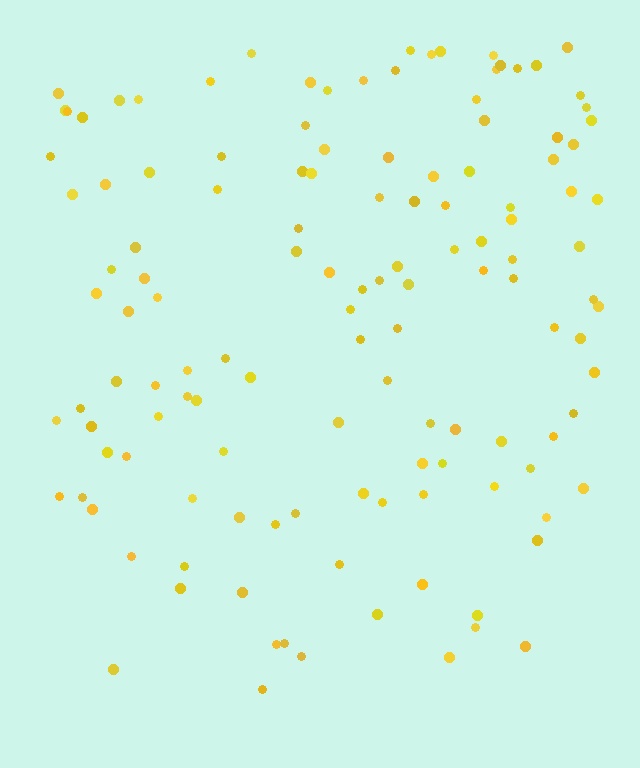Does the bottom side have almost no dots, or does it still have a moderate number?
Still a moderate number, just noticeably fewer than the top.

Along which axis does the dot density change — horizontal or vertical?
Vertical.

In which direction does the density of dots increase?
From bottom to top, with the top side densest.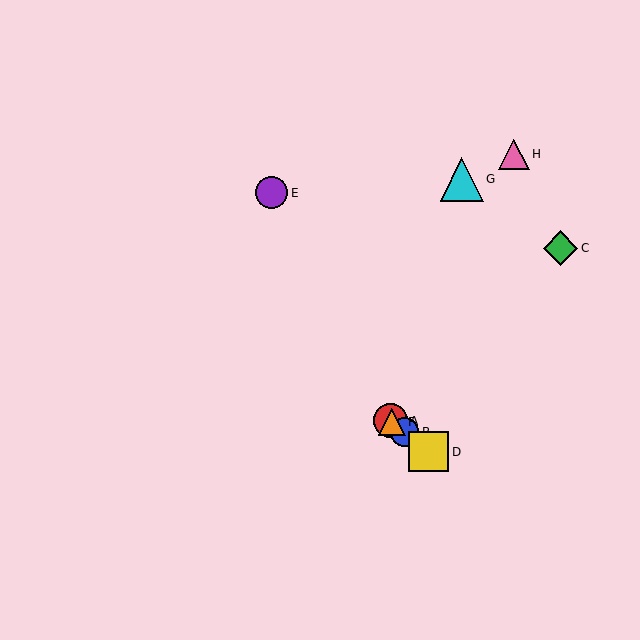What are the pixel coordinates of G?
Object G is at (462, 179).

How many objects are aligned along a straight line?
4 objects (A, B, D, F) are aligned along a straight line.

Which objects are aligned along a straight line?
Objects A, B, D, F are aligned along a straight line.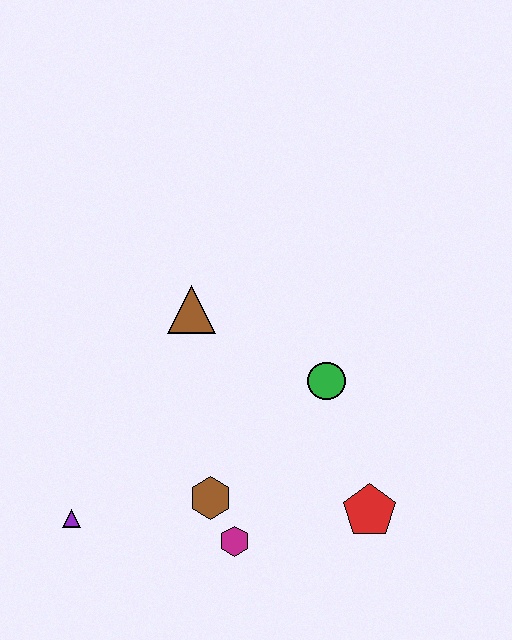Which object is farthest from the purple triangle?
The red pentagon is farthest from the purple triangle.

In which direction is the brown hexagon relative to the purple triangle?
The brown hexagon is to the right of the purple triangle.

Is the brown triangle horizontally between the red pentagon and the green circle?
No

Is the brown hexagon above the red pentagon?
Yes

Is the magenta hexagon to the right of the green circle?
No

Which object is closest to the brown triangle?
The green circle is closest to the brown triangle.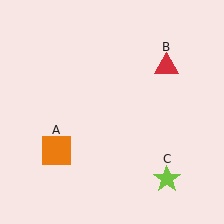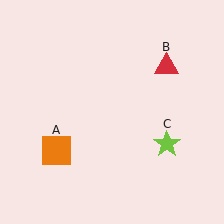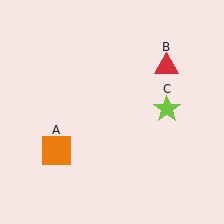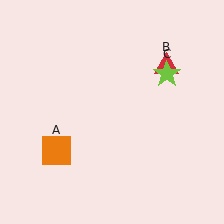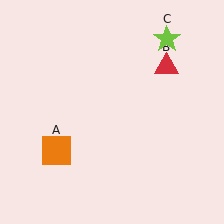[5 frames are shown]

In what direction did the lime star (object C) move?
The lime star (object C) moved up.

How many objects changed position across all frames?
1 object changed position: lime star (object C).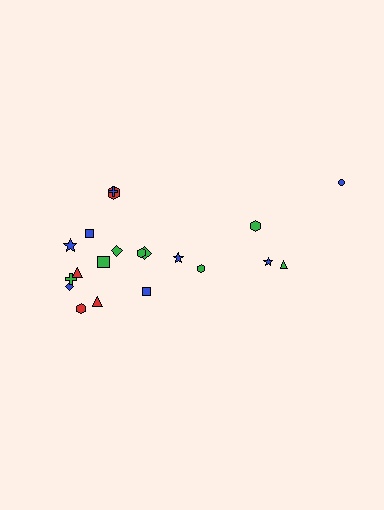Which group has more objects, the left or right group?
The left group.